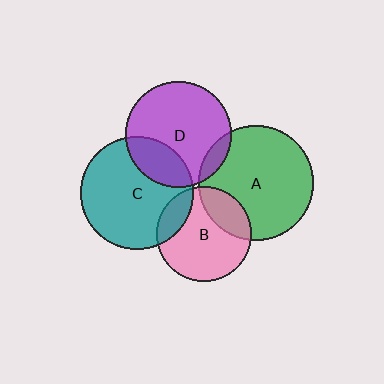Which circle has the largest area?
Circle A (green).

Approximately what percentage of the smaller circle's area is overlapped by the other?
Approximately 15%.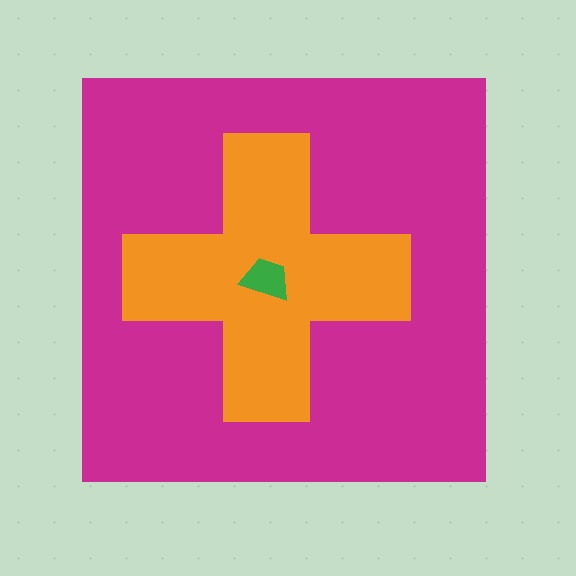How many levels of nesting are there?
3.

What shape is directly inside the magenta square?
The orange cross.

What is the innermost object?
The green trapezoid.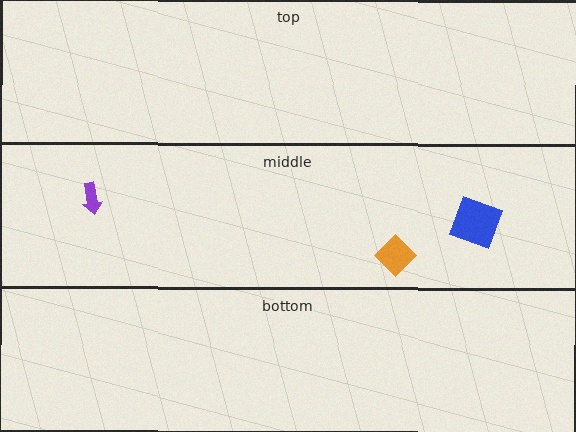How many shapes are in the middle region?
3.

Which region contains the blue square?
The middle region.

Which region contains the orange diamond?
The middle region.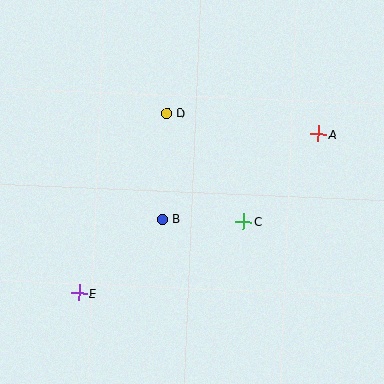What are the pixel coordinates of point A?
Point A is at (318, 134).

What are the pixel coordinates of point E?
Point E is at (79, 293).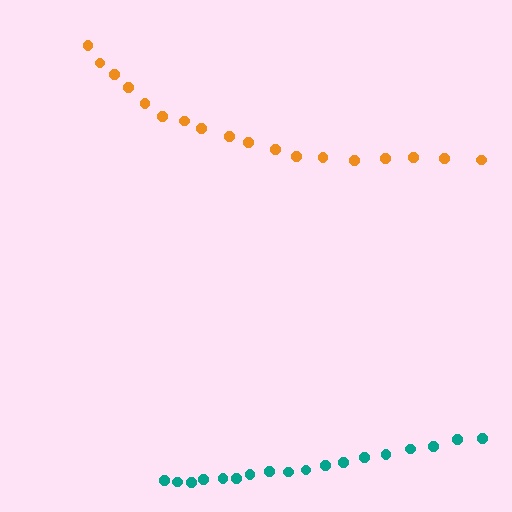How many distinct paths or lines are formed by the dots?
There are 2 distinct paths.